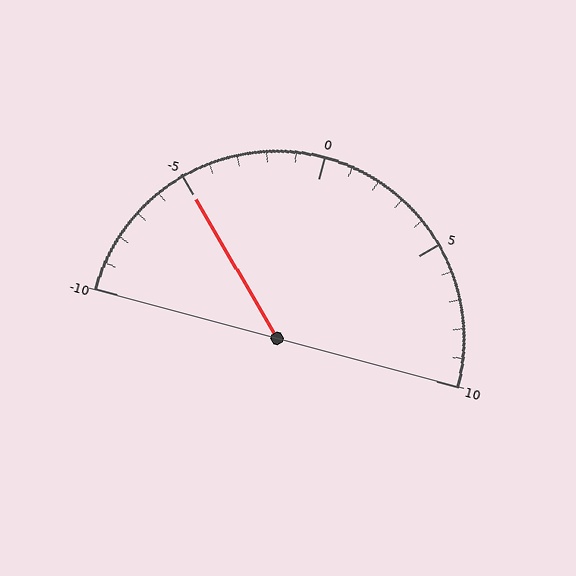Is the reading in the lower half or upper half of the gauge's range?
The reading is in the lower half of the range (-10 to 10).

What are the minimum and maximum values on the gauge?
The gauge ranges from -10 to 10.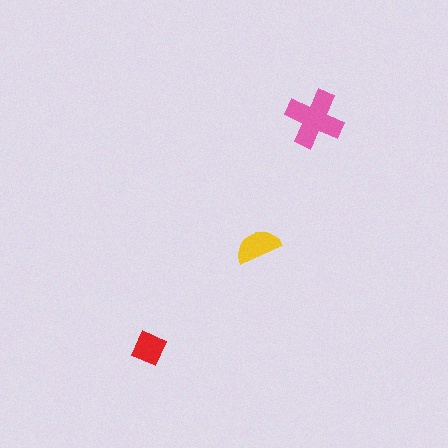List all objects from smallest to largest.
The red diamond, the yellow semicircle, the pink cross.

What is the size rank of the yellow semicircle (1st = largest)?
2nd.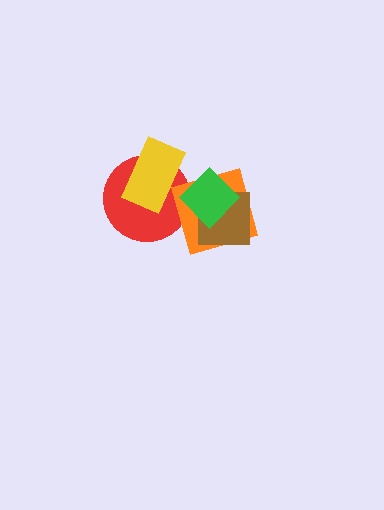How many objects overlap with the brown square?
2 objects overlap with the brown square.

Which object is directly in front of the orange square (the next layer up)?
The brown square is directly in front of the orange square.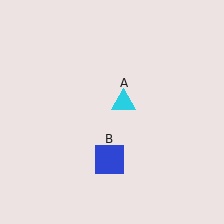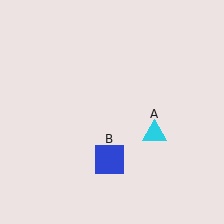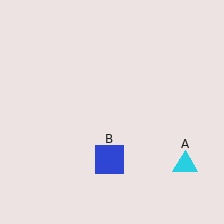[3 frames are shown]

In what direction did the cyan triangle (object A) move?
The cyan triangle (object A) moved down and to the right.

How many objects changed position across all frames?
1 object changed position: cyan triangle (object A).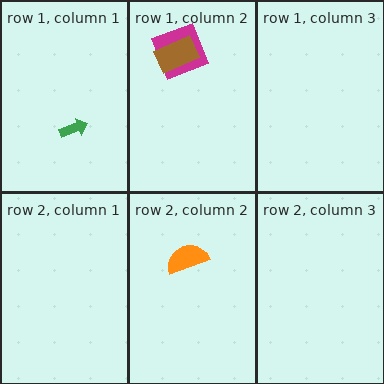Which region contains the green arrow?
The row 1, column 1 region.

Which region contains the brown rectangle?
The row 1, column 2 region.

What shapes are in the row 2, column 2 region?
The orange semicircle.